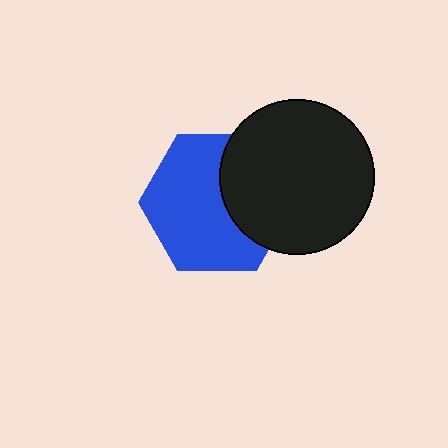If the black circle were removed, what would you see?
You would see the complete blue hexagon.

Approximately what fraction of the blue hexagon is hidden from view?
Roughly 35% of the blue hexagon is hidden behind the black circle.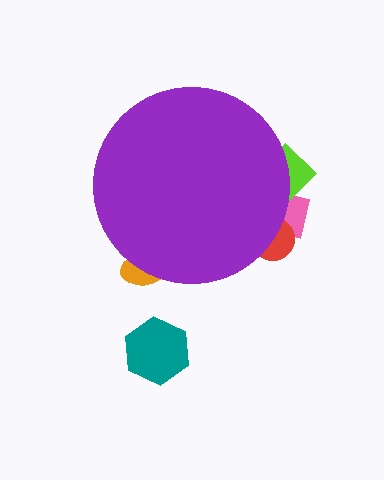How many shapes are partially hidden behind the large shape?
4 shapes are partially hidden.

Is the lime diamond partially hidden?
Yes, the lime diamond is partially hidden behind the purple circle.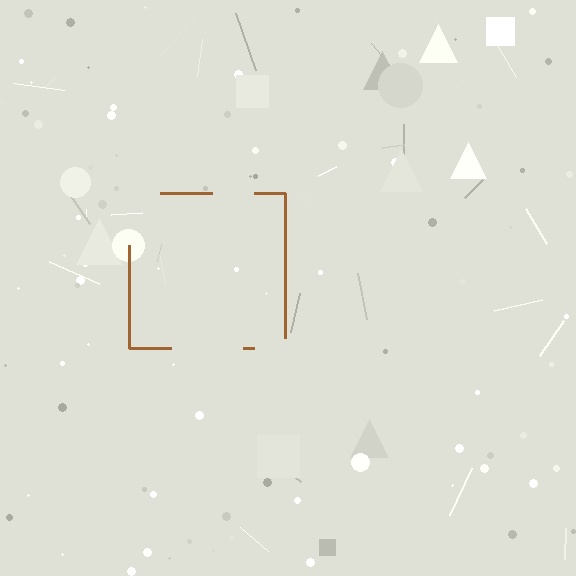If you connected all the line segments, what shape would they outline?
They would outline a square.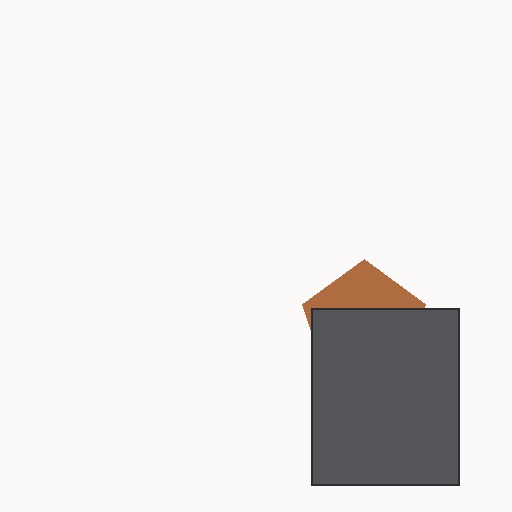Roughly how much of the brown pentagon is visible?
A small part of it is visible (roughly 33%).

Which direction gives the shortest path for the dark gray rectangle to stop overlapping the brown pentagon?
Moving down gives the shortest separation.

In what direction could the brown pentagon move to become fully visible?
The brown pentagon could move up. That would shift it out from behind the dark gray rectangle entirely.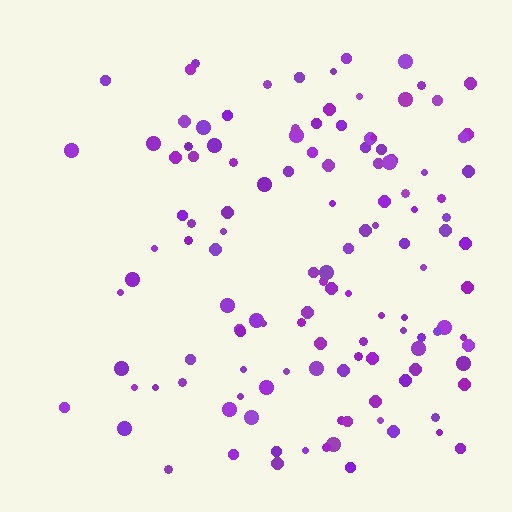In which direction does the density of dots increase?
From left to right, with the right side densest.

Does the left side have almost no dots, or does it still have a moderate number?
Still a moderate number, just noticeably fewer than the right.